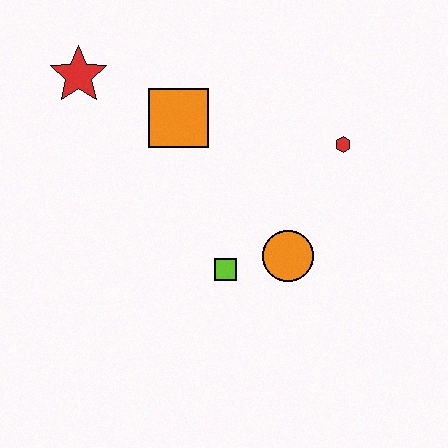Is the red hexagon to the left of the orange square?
No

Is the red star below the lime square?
No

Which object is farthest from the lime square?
The red star is farthest from the lime square.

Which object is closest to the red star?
The orange square is closest to the red star.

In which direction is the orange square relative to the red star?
The orange square is to the right of the red star.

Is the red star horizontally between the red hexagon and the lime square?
No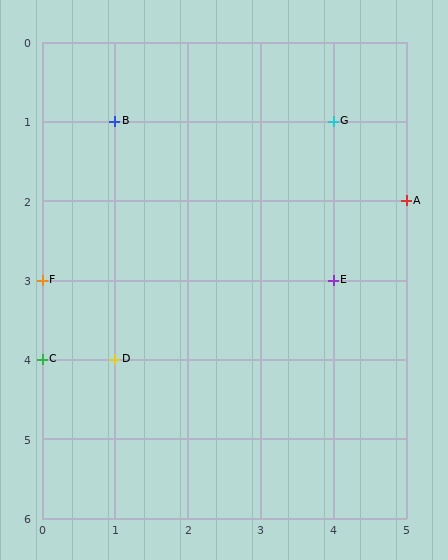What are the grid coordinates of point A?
Point A is at grid coordinates (5, 2).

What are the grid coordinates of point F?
Point F is at grid coordinates (0, 3).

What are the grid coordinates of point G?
Point G is at grid coordinates (4, 1).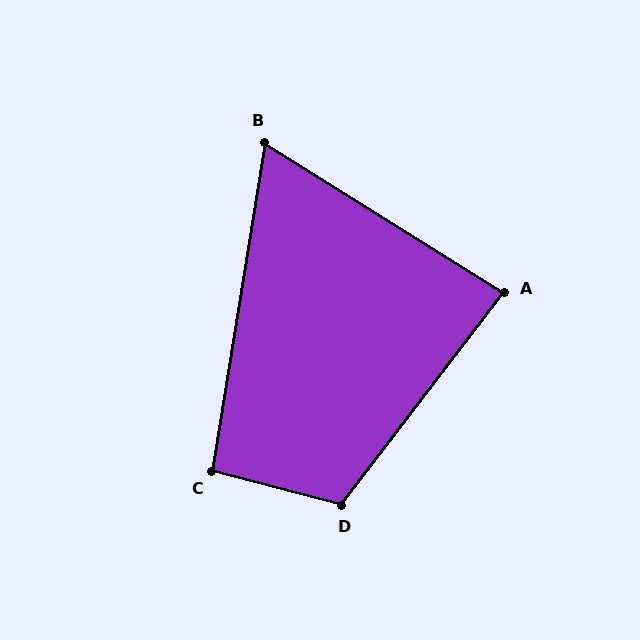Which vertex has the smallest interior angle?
B, at approximately 67 degrees.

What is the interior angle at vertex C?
Approximately 95 degrees (obtuse).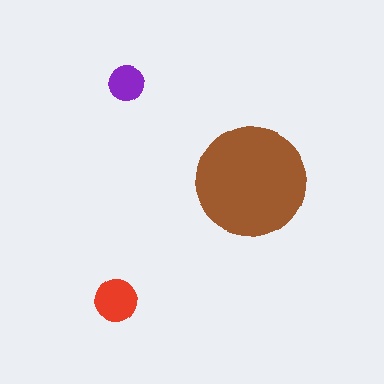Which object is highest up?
The purple circle is topmost.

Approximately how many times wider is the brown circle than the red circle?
About 2.5 times wider.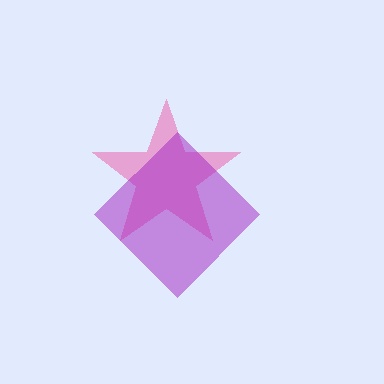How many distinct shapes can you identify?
There are 2 distinct shapes: a pink star, a purple diamond.